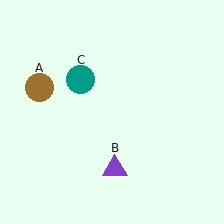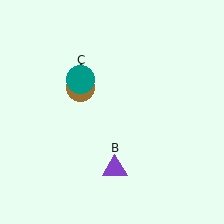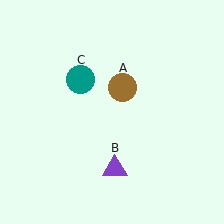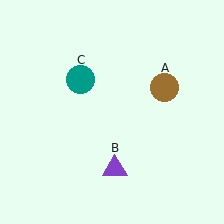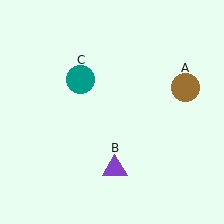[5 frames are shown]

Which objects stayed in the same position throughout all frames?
Purple triangle (object B) and teal circle (object C) remained stationary.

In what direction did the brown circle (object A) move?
The brown circle (object A) moved right.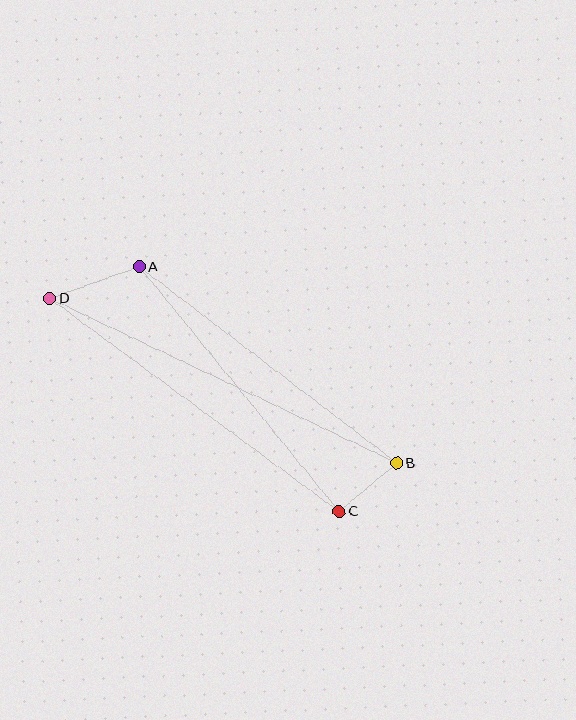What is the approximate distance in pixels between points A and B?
The distance between A and B is approximately 323 pixels.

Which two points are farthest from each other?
Points B and D are farthest from each other.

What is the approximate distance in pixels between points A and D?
The distance between A and D is approximately 95 pixels.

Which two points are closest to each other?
Points B and C are closest to each other.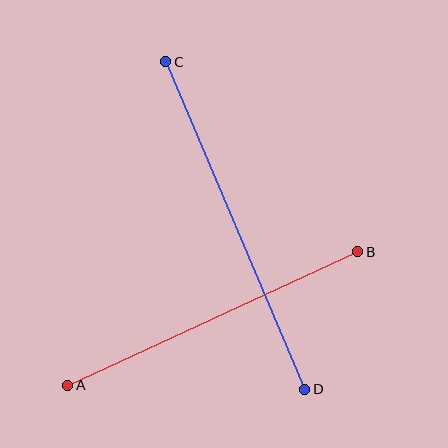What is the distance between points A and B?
The distance is approximately 319 pixels.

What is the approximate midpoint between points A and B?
The midpoint is at approximately (213, 318) pixels.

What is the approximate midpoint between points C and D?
The midpoint is at approximately (235, 226) pixels.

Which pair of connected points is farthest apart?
Points C and D are farthest apart.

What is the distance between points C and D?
The distance is approximately 356 pixels.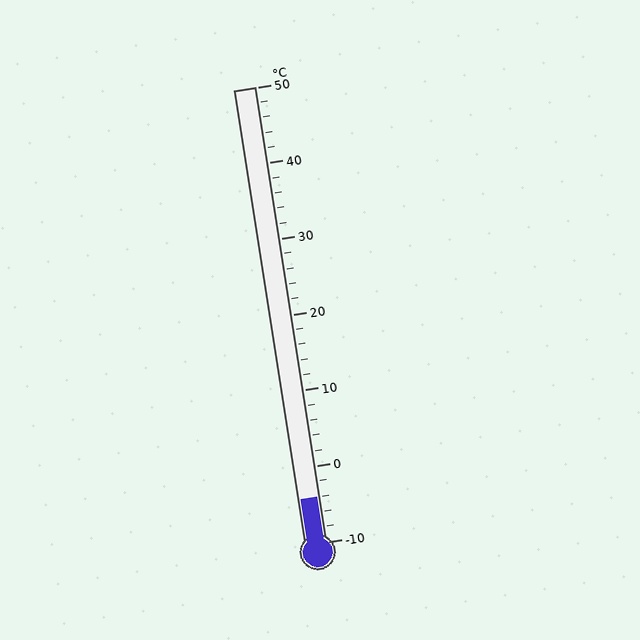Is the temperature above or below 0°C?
The temperature is below 0°C.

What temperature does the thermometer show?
The thermometer shows approximately -4°C.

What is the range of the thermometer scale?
The thermometer scale ranges from -10°C to 50°C.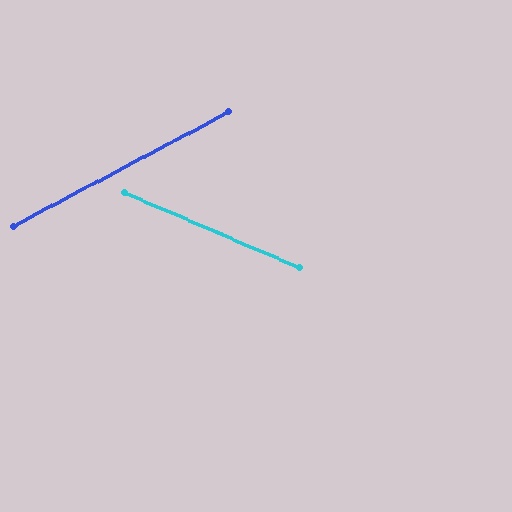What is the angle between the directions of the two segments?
Approximately 51 degrees.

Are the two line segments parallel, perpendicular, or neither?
Neither parallel nor perpendicular — they differ by about 51°.